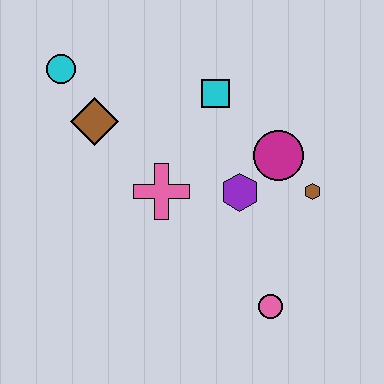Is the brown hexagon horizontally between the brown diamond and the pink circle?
No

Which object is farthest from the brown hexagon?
The cyan circle is farthest from the brown hexagon.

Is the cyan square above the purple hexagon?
Yes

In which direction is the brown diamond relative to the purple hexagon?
The brown diamond is to the left of the purple hexagon.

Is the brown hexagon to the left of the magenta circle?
No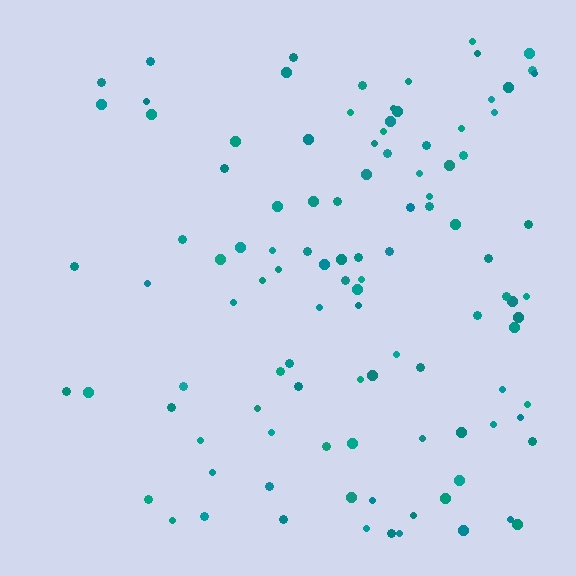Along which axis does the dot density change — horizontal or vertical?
Horizontal.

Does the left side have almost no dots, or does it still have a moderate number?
Still a moderate number, just noticeably fewer than the right.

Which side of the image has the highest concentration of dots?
The right.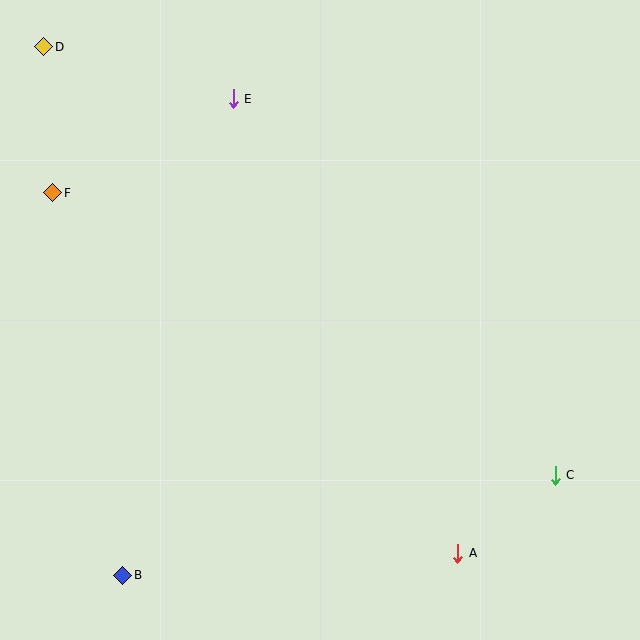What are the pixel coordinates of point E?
Point E is at (233, 99).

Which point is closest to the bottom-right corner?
Point C is closest to the bottom-right corner.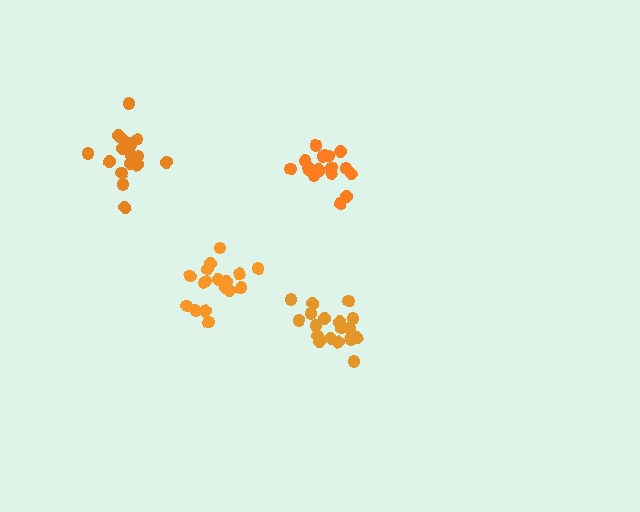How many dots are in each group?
Group 1: 18 dots, Group 2: 17 dots, Group 3: 17 dots, Group 4: 18 dots (70 total).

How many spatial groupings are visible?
There are 4 spatial groupings.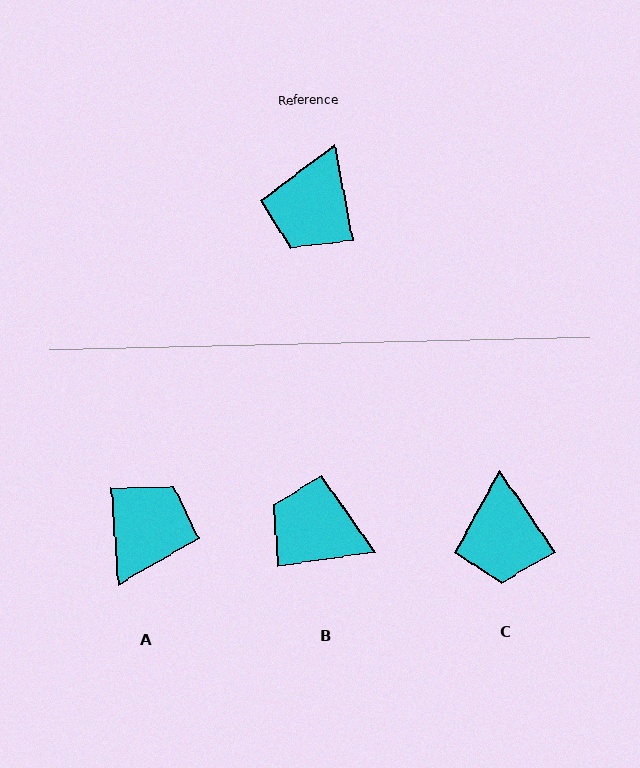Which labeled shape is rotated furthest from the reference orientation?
A, about 174 degrees away.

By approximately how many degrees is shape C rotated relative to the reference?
Approximately 24 degrees counter-clockwise.